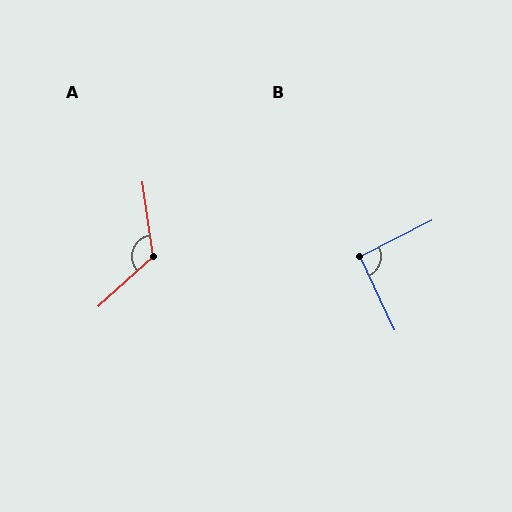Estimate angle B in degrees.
Approximately 92 degrees.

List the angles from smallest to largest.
B (92°), A (124°).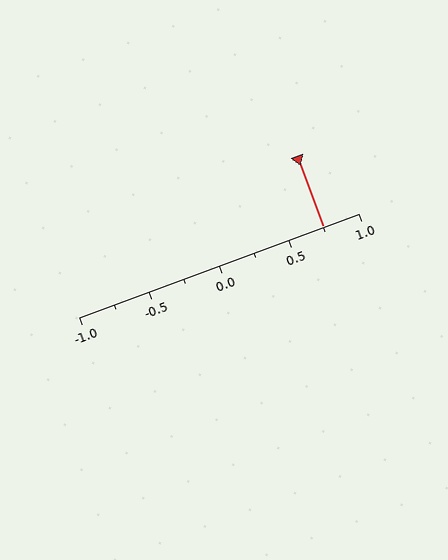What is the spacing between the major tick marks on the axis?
The major ticks are spaced 0.5 apart.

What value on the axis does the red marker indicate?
The marker indicates approximately 0.75.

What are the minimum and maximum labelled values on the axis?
The axis runs from -1.0 to 1.0.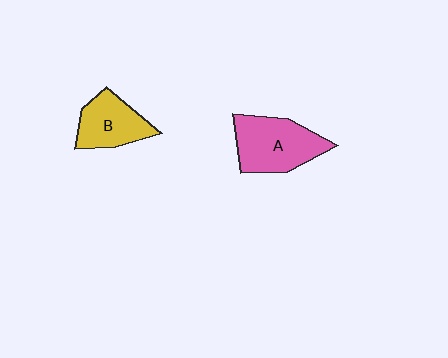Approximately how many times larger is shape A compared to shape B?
Approximately 1.4 times.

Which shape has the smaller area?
Shape B (yellow).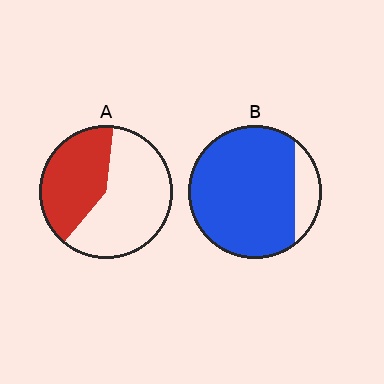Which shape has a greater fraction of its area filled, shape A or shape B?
Shape B.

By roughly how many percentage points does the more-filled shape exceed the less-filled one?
By roughly 45 percentage points (B over A).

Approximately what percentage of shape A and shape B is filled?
A is approximately 40% and B is approximately 85%.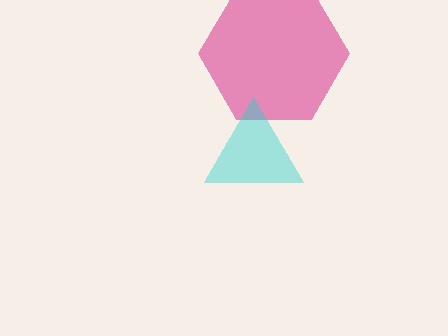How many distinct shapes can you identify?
There are 2 distinct shapes: a pink hexagon, a cyan triangle.